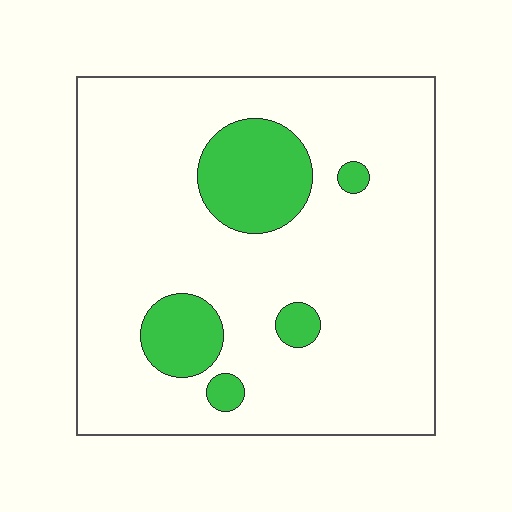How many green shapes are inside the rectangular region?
5.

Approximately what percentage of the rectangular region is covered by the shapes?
Approximately 15%.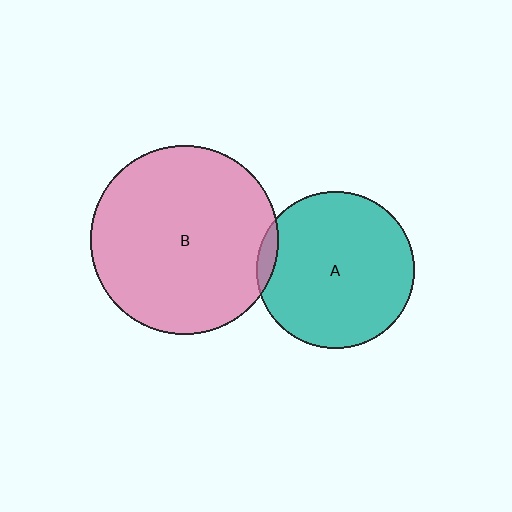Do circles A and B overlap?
Yes.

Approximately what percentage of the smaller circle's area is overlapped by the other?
Approximately 5%.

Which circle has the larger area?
Circle B (pink).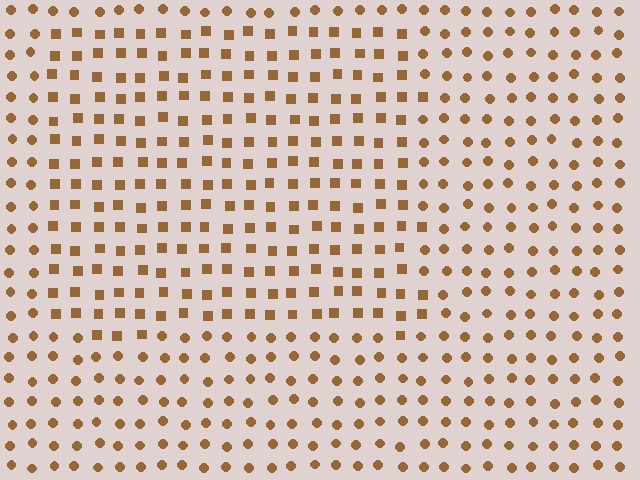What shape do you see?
I see a rectangle.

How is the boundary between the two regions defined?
The boundary is defined by a change in element shape: squares inside vs. circles outside. All elements share the same color and spacing.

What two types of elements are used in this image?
The image uses squares inside the rectangle region and circles outside it.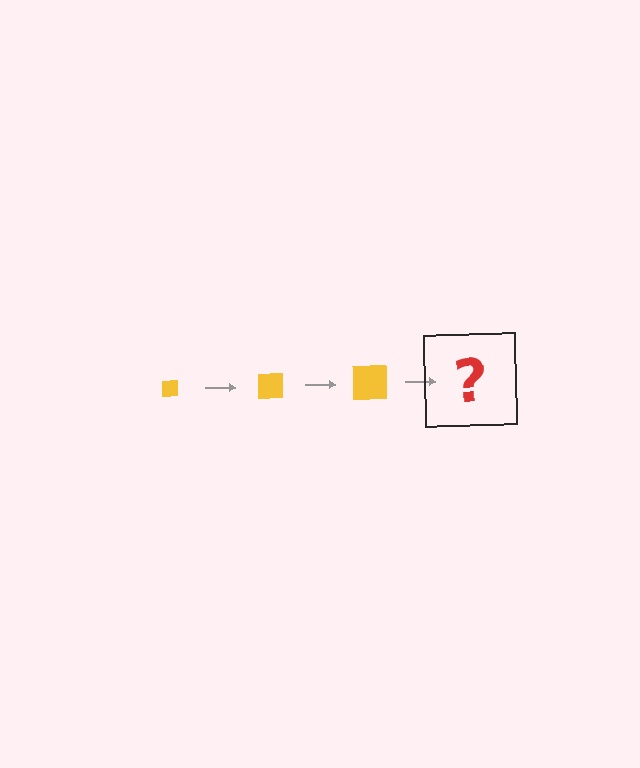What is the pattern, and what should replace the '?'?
The pattern is that the square gets progressively larger each step. The '?' should be a yellow square, larger than the previous one.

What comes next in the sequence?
The next element should be a yellow square, larger than the previous one.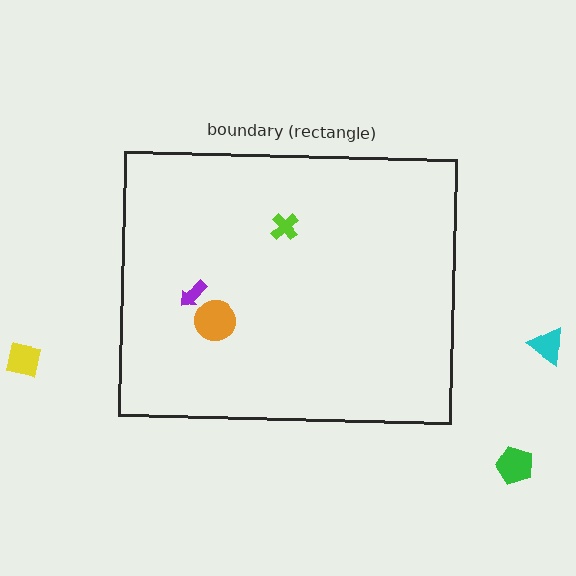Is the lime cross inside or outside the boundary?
Inside.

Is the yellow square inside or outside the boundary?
Outside.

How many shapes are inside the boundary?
3 inside, 3 outside.